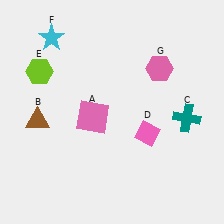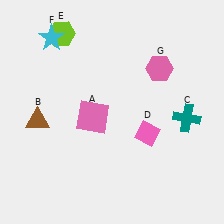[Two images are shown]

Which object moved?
The lime hexagon (E) moved up.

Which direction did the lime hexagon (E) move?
The lime hexagon (E) moved up.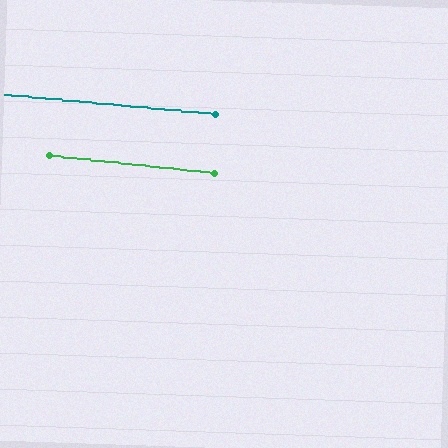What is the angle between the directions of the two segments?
Approximately 1 degree.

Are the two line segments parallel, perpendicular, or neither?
Parallel — their directions differ by only 1.0°.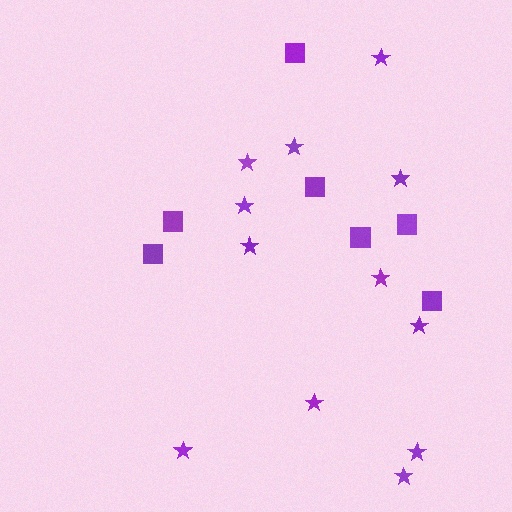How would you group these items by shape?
There are 2 groups: one group of squares (7) and one group of stars (12).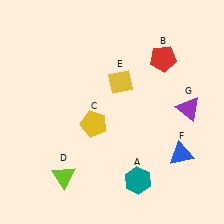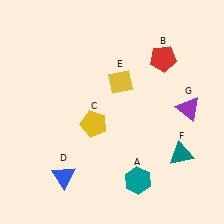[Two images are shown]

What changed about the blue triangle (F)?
In Image 1, F is blue. In Image 2, it changed to teal.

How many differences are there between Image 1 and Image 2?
There are 2 differences between the two images.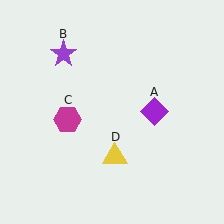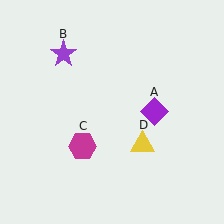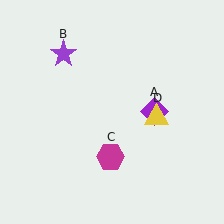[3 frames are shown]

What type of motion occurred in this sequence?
The magenta hexagon (object C), yellow triangle (object D) rotated counterclockwise around the center of the scene.